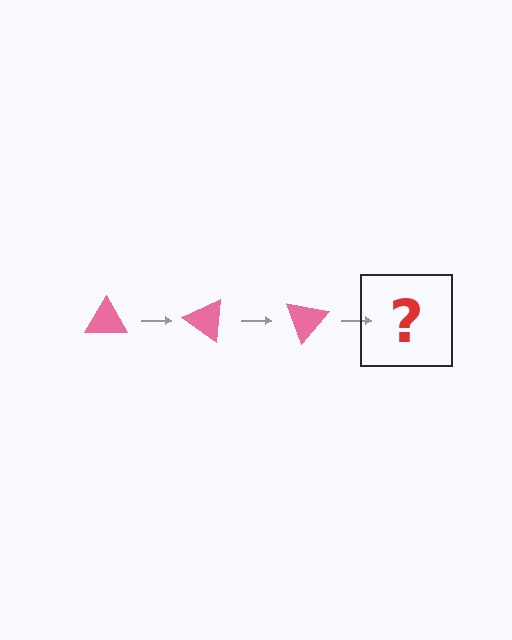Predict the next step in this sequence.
The next step is a pink triangle rotated 105 degrees.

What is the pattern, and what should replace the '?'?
The pattern is that the triangle rotates 35 degrees each step. The '?' should be a pink triangle rotated 105 degrees.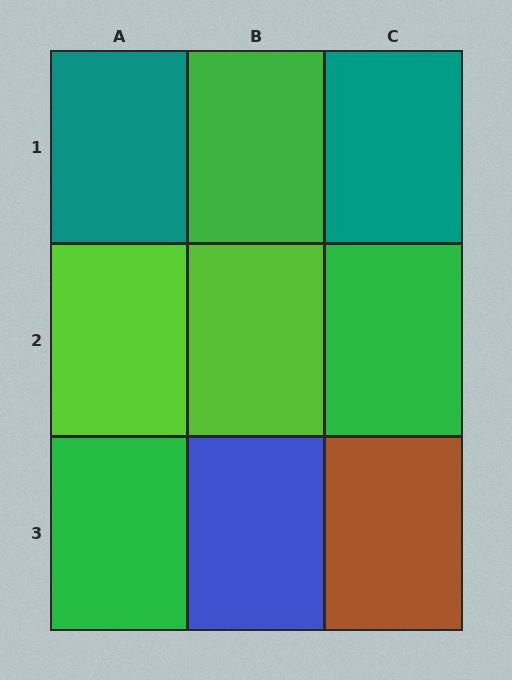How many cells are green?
3 cells are green.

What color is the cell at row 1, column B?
Green.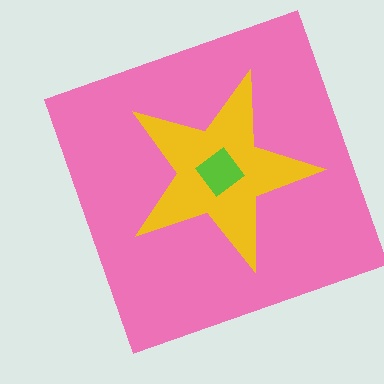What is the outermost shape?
The pink square.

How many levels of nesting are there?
3.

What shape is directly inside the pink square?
The yellow star.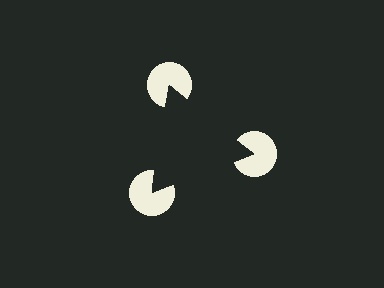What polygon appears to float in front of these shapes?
An illusory triangle — its edges are inferred from the aligned wedge cuts in the pac-man discs, not physically drawn.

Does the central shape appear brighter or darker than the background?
It typically appears slightly darker than the background, even though no actual brightness change is drawn.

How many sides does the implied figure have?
3 sides.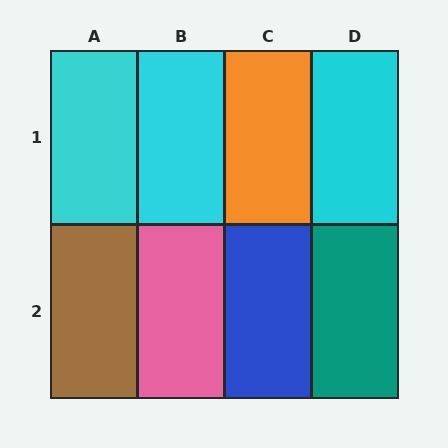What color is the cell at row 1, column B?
Cyan.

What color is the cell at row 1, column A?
Cyan.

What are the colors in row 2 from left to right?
Brown, pink, blue, teal.